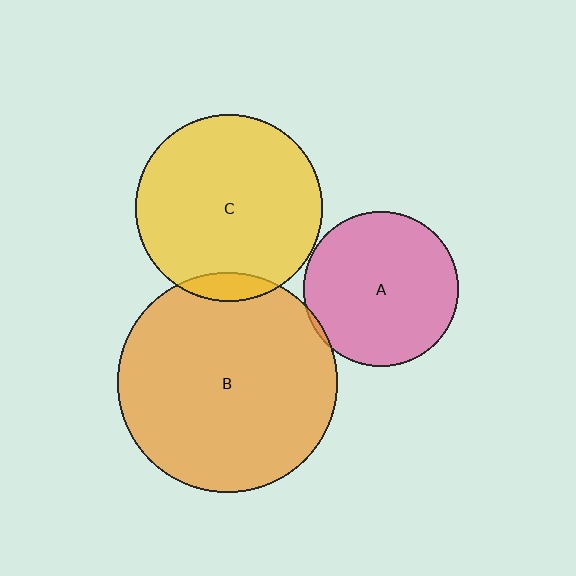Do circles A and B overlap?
Yes.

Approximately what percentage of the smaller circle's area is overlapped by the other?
Approximately 5%.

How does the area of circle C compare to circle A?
Approximately 1.5 times.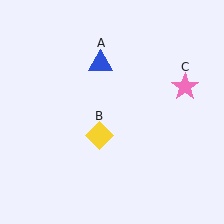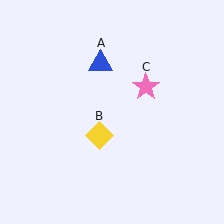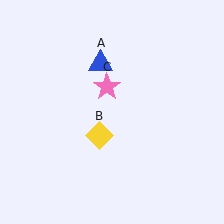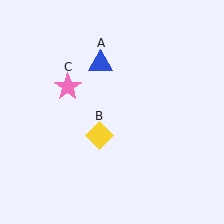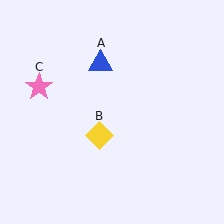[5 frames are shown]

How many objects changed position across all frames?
1 object changed position: pink star (object C).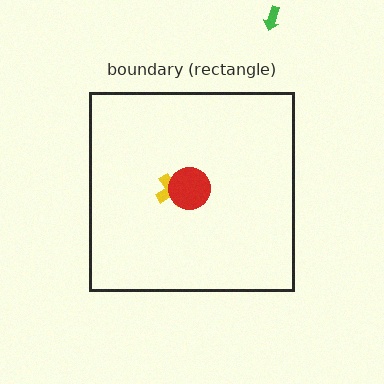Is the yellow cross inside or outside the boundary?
Inside.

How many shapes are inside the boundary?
2 inside, 1 outside.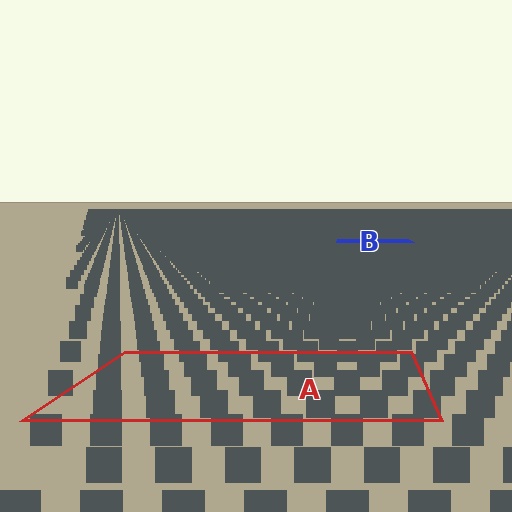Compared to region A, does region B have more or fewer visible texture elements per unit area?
Region B has more texture elements per unit area — they are packed more densely because it is farther away.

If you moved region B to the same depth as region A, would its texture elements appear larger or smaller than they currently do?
They would appear larger. At a closer depth, the same texture elements are projected at a bigger on-screen size.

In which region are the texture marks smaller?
The texture marks are smaller in region B, because it is farther away.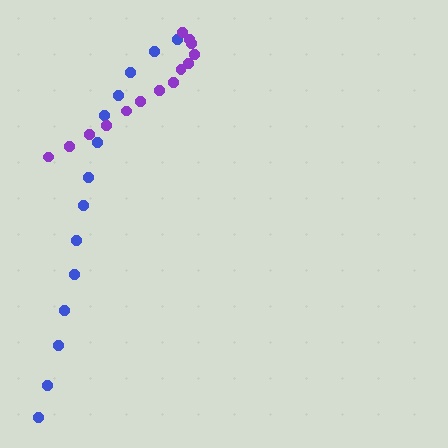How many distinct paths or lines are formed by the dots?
There are 2 distinct paths.